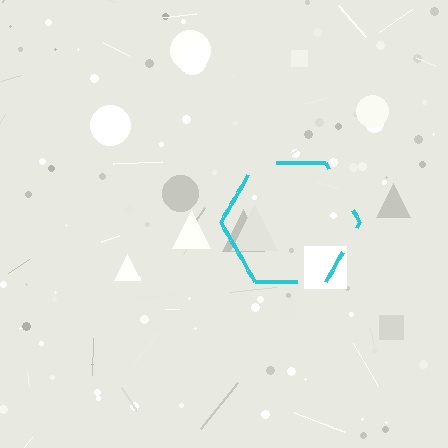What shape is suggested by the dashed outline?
The dashed outline suggests a hexagon.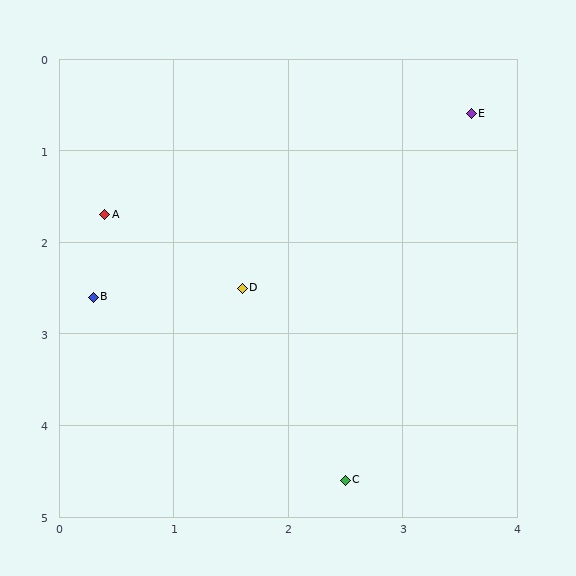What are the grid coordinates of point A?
Point A is at approximately (0.4, 1.7).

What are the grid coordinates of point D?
Point D is at approximately (1.6, 2.5).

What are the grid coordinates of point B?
Point B is at approximately (0.3, 2.6).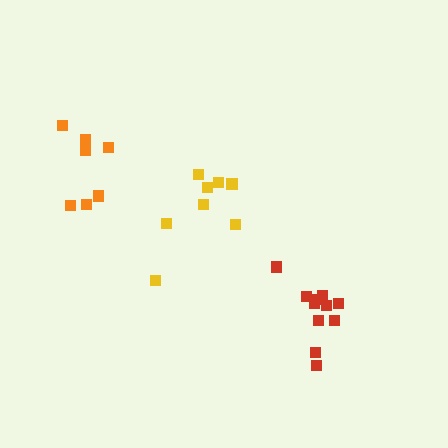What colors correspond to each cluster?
The clusters are colored: red, orange, yellow.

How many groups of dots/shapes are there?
There are 3 groups.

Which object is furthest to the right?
The red cluster is rightmost.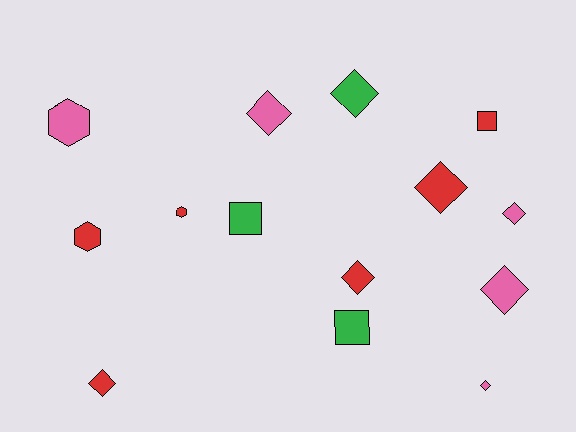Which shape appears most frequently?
Diamond, with 8 objects.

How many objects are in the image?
There are 14 objects.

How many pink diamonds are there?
There are 4 pink diamonds.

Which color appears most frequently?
Red, with 6 objects.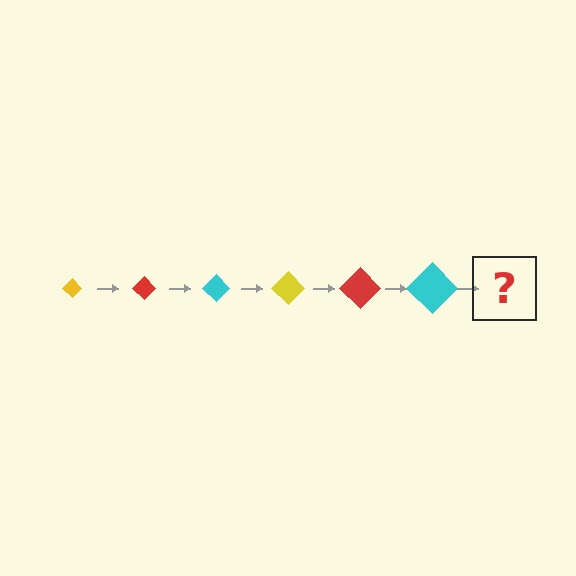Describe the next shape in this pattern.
It should be a yellow diamond, larger than the previous one.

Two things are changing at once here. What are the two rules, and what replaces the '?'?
The two rules are that the diamond grows larger each step and the color cycles through yellow, red, and cyan. The '?' should be a yellow diamond, larger than the previous one.